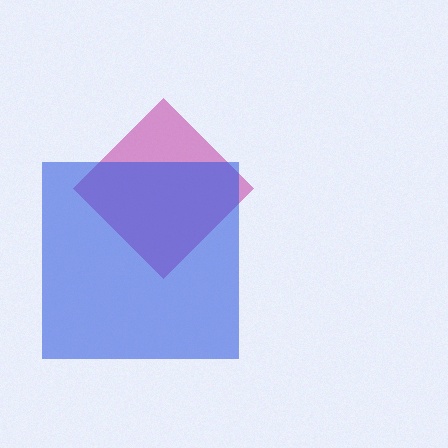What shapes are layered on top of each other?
The layered shapes are: a magenta diamond, a blue square.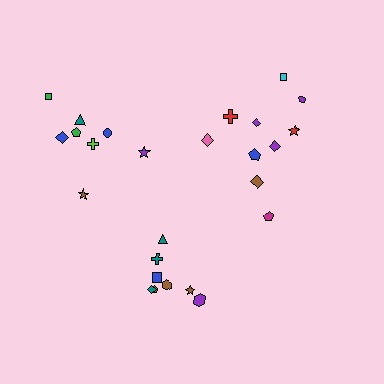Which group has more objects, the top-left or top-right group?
The top-right group.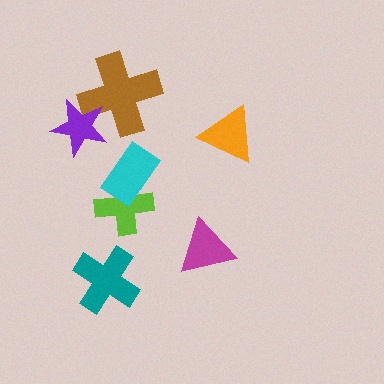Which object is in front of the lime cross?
The cyan rectangle is in front of the lime cross.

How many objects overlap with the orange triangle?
0 objects overlap with the orange triangle.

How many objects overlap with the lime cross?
1 object overlaps with the lime cross.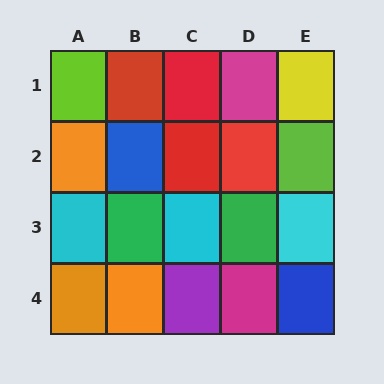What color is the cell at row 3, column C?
Cyan.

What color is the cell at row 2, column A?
Orange.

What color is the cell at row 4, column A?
Orange.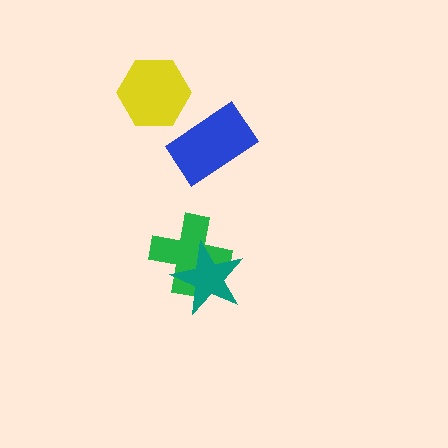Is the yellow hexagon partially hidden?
No, no other shape covers it.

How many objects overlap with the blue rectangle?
0 objects overlap with the blue rectangle.